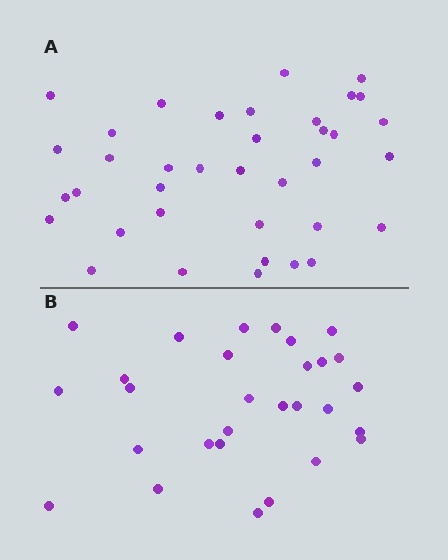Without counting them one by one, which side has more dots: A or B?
Region A (the top region) has more dots.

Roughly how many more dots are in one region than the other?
Region A has roughly 8 or so more dots than region B.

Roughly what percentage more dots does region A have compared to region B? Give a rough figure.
About 30% more.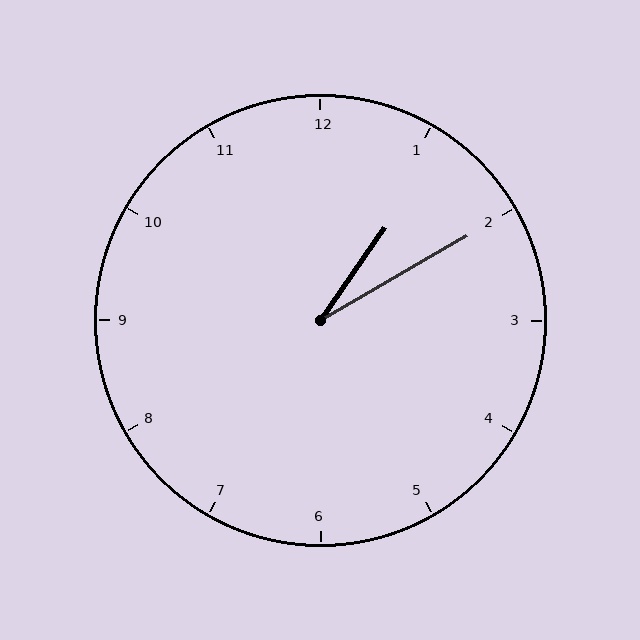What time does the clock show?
1:10.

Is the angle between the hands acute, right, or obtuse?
It is acute.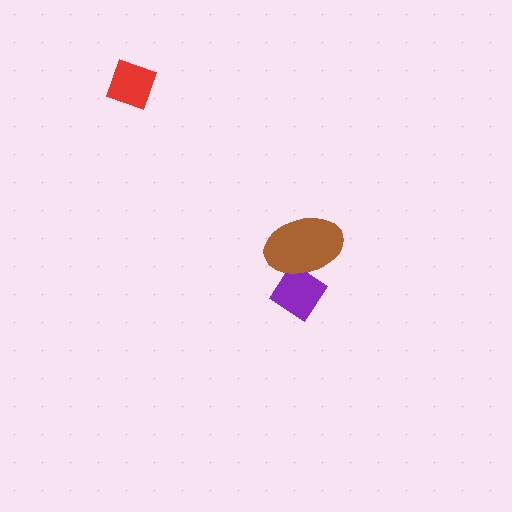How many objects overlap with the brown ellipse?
1 object overlaps with the brown ellipse.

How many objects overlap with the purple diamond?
1 object overlaps with the purple diamond.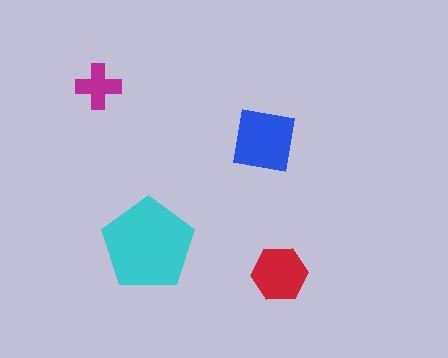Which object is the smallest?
The magenta cross.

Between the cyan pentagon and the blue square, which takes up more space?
The cyan pentagon.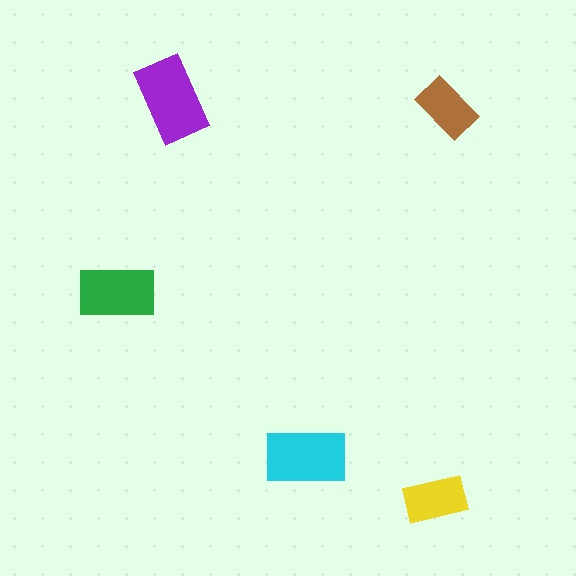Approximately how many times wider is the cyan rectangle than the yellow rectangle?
About 1.5 times wider.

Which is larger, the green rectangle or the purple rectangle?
The purple one.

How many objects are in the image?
There are 5 objects in the image.